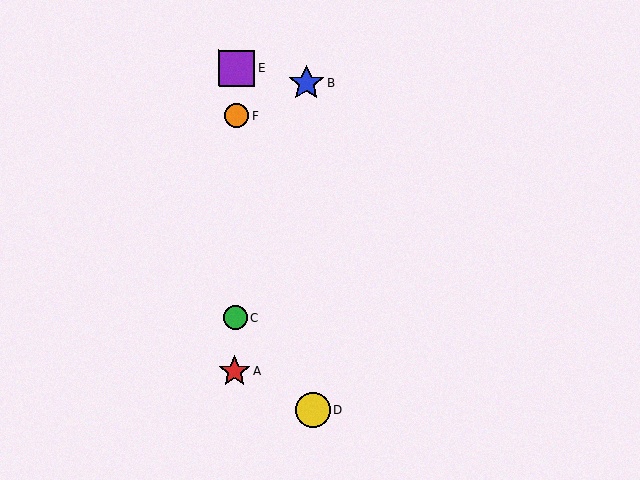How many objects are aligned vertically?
4 objects (A, C, E, F) are aligned vertically.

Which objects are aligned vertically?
Objects A, C, E, F are aligned vertically.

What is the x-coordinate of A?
Object A is at x≈235.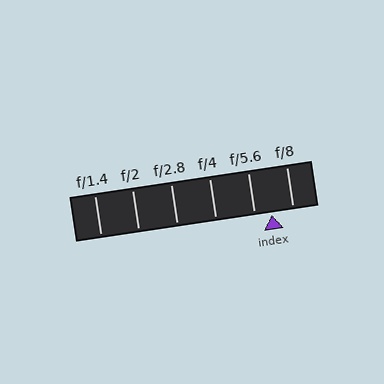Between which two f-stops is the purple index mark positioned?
The index mark is between f/5.6 and f/8.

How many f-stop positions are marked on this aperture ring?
There are 6 f-stop positions marked.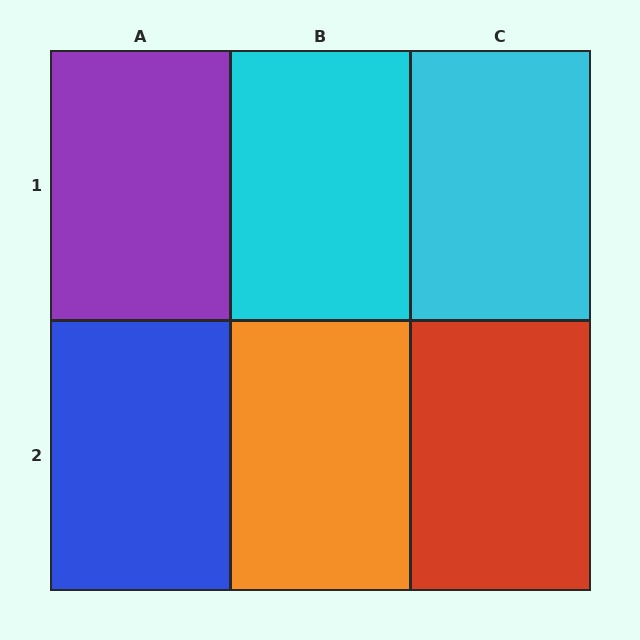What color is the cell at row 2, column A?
Blue.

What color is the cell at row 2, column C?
Red.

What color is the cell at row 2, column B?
Orange.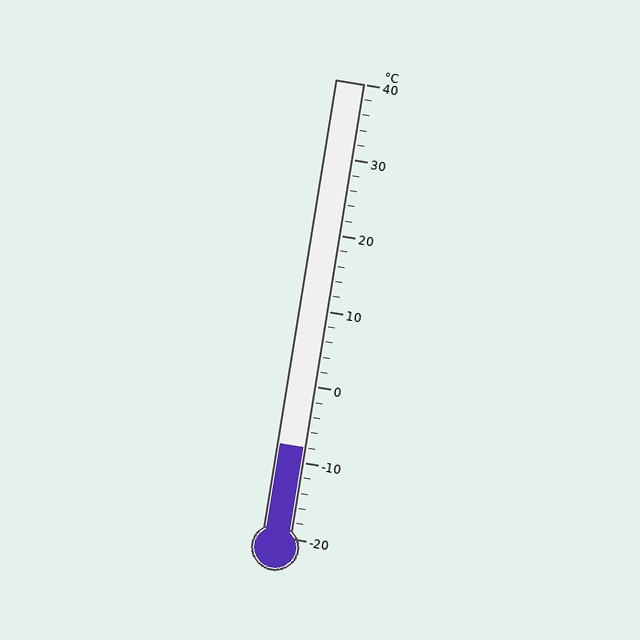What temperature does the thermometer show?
The thermometer shows approximately -8°C.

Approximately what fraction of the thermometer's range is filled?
The thermometer is filled to approximately 20% of its range.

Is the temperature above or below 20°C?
The temperature is below 20°C.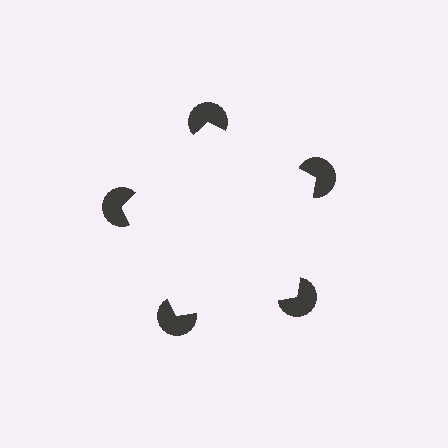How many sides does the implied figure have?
5 sides.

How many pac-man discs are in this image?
There are 5 — one at each vertex of the illusory pentagon.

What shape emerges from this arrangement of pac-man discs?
An illusory pentagon — its edges are inferred from the aligned wedge cuts in the pac-man discs, not physically drawn.